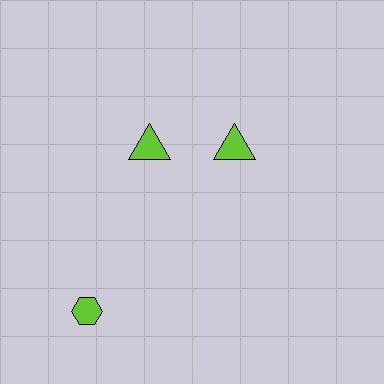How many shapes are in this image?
There are 3 shapes in this image.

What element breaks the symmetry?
A lime hexagon is missing from the right side.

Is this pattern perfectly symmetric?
No, the pattern is not perfectly symmetric. A lime hexagon is missing from the right side.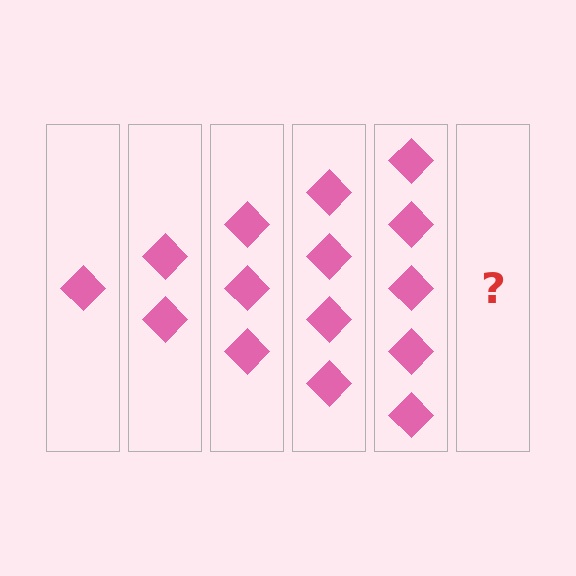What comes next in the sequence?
The next element should be 6 diamonds.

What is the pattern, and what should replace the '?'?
The pattern is that each step adds one more diamond. The '?' should be 6 diamonds.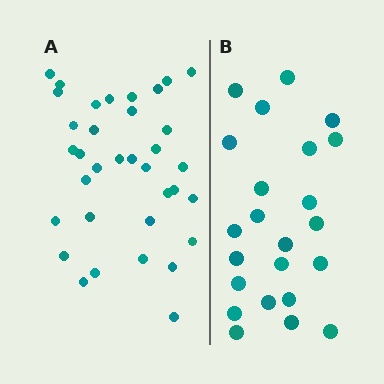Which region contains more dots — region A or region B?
Region A (the left region) has more dots.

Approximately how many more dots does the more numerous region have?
Region A has roughly 12 or so more dots than region B.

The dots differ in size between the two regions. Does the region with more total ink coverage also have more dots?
No. Region B has more total ink coverage because its dots are larger, but region A actually contains more individual dots. Total area can be misleading — the number of items is what matters here.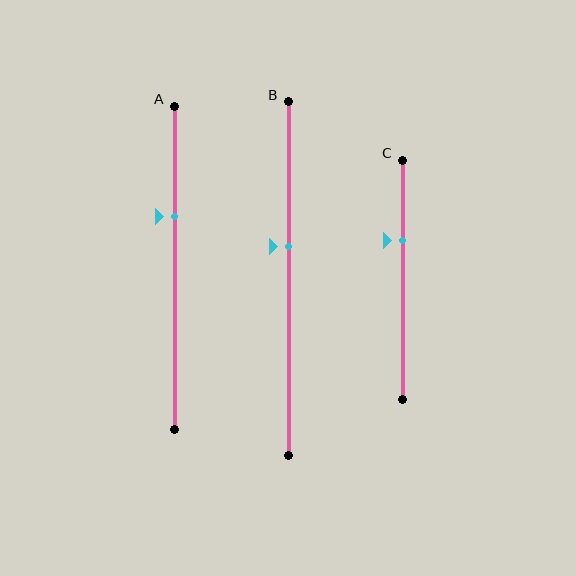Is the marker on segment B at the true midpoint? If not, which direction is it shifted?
No, the marker on segment B is shifted upward by about 9% of the segment length.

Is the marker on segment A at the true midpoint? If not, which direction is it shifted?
No, the marker on segment A is shifted upward by about 16% of the segment length.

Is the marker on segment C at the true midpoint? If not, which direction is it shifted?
No, the marker on segment C is shifted upward by about 16% of the segment length.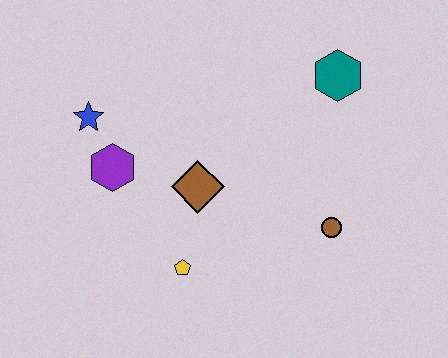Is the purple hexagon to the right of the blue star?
Yes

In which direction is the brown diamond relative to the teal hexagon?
The brown diamond is to the left of the teal hexagon.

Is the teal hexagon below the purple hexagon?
No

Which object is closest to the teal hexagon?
The brown circle is closest to the teal hexagon.